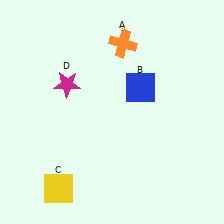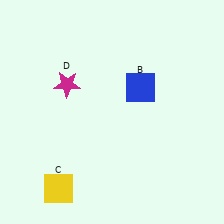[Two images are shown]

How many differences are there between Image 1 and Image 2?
There is 1 difference between the two images.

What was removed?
The orange cross (A) was removed in Image 2.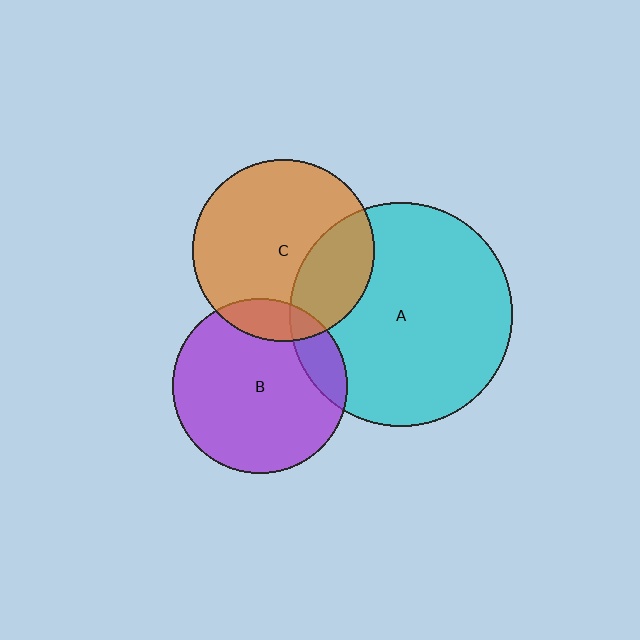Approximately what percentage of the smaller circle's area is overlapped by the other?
Approximately 15%.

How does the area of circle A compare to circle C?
Approximately 1.5 times.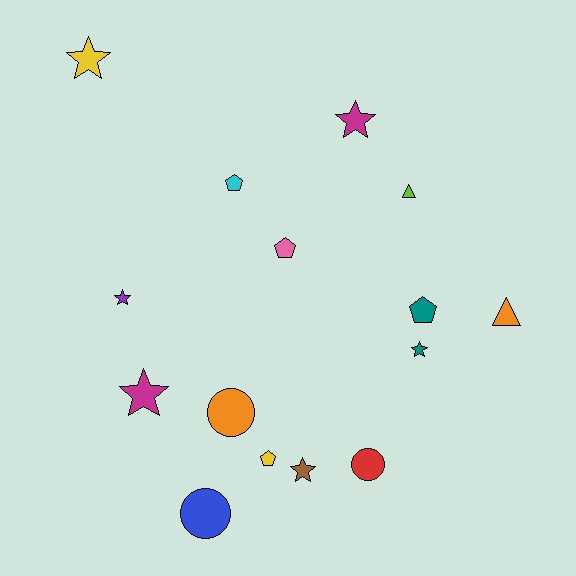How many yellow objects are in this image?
There are 2 yellow objects.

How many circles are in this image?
There are 3 circles.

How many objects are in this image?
There are 15 objects.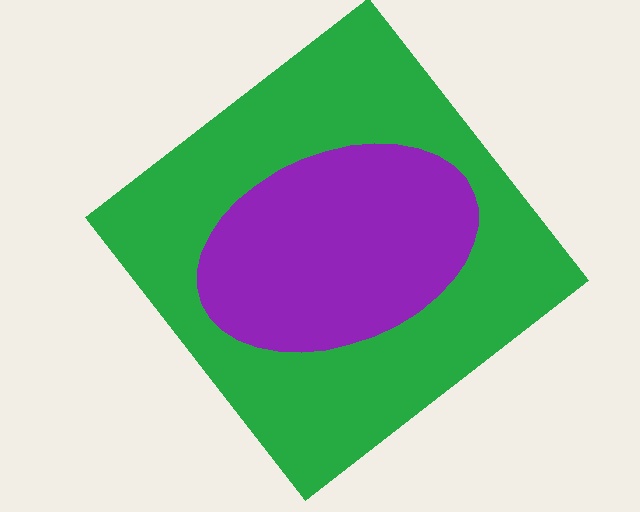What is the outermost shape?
The green diamond.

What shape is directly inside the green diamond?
The purple ellipse.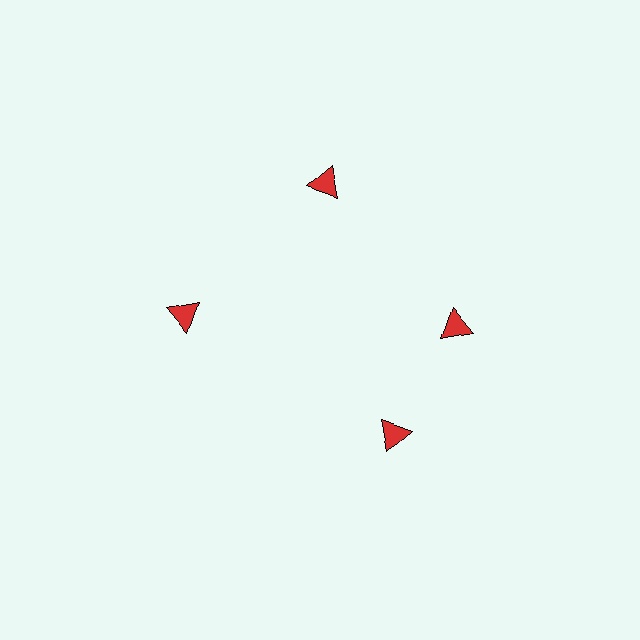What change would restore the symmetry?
The symmetry would be restored by rotating it back into even spacing with its neighbors so that all 4 triangles sit at equal angles and equal distance from the center.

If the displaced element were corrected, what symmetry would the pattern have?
It would have 4-fold rotational symmetry — the pattern would map onto itself every 90 degrees.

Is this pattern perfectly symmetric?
No. The 4 red triangles are arranged in a ring, but one element near the 6 o'clock position is rotated out of alignment along the ring, breaking the 4-fold rotational symmetry.